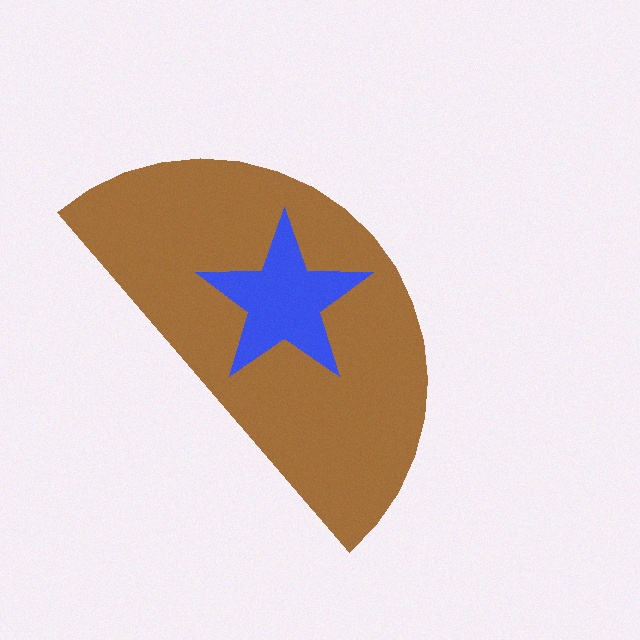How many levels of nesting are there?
2.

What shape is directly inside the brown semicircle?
The blue star.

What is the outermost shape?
The brown semicircle.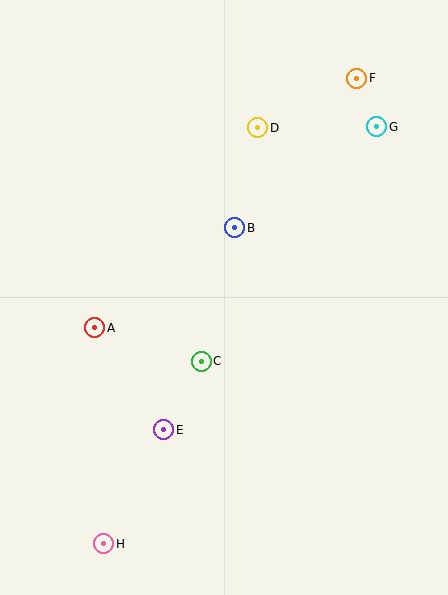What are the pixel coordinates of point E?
Point E is at (164, 430).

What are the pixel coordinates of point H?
Point H is at (104, 544).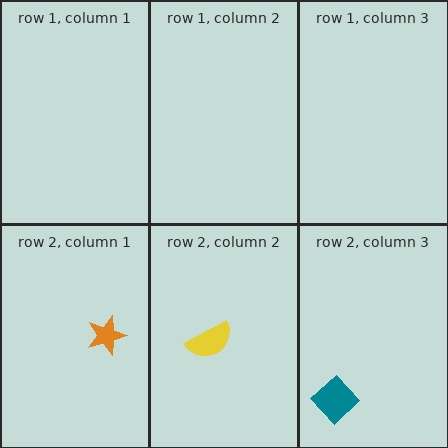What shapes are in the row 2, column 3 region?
The teal diamond.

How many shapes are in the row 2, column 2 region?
1.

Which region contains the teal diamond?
The row 2, column 3 region.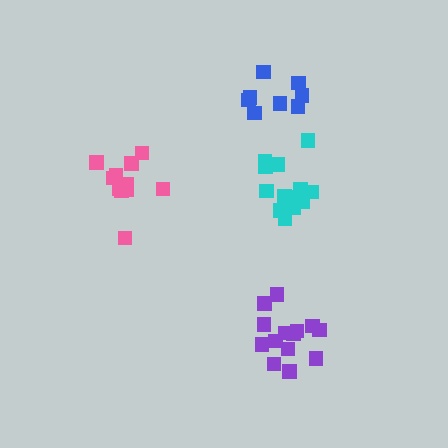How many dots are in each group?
Group 1: 13 dots, Group 2: 8 dots, Group 3: 11 dots, Group 4: 14 dots (46 total).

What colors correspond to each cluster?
The clusters are colored: cyan, blue, pink, purple.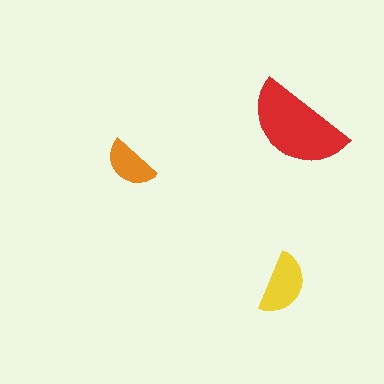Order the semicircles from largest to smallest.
the red one, the yellow one, the orange one.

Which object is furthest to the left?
The orange semicircle is leftmost.